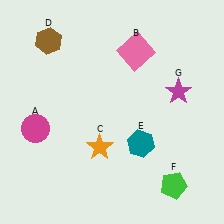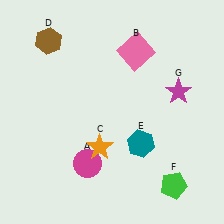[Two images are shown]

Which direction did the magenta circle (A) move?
The magenta circle (A) moved right.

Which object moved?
The magenta circle (A) moved right.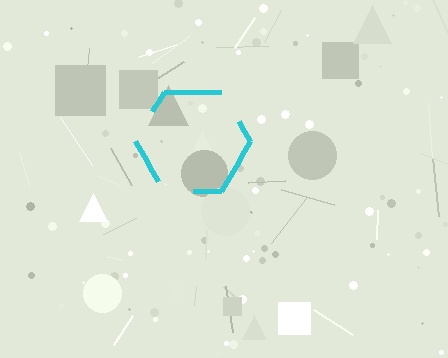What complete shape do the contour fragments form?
The contour fragments form a hexagon.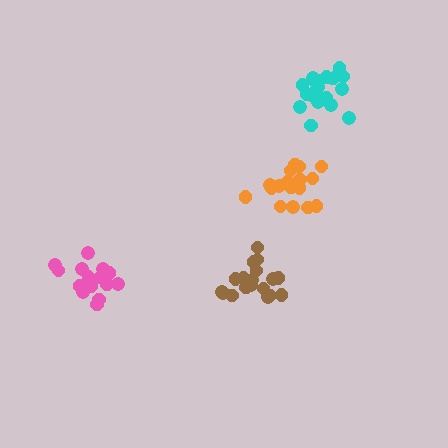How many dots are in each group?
Group 1: 16 dots, Group 2: 19 dots, Group 3: 20 dots, Group 4: 21 dots (76 total).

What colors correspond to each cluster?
The clusters are colored: pink, orange, brown, cyan.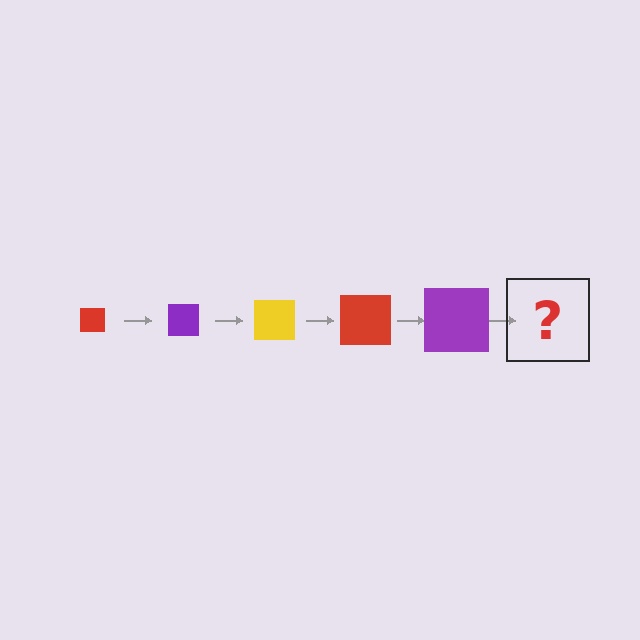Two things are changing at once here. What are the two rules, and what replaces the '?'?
The two rules are that the square grows larger each step and the color cycles through red, purple, and yellow. The '?' should be a yellow square, larger than the previous one.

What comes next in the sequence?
The next element should be a yellow square, larger than the previous one.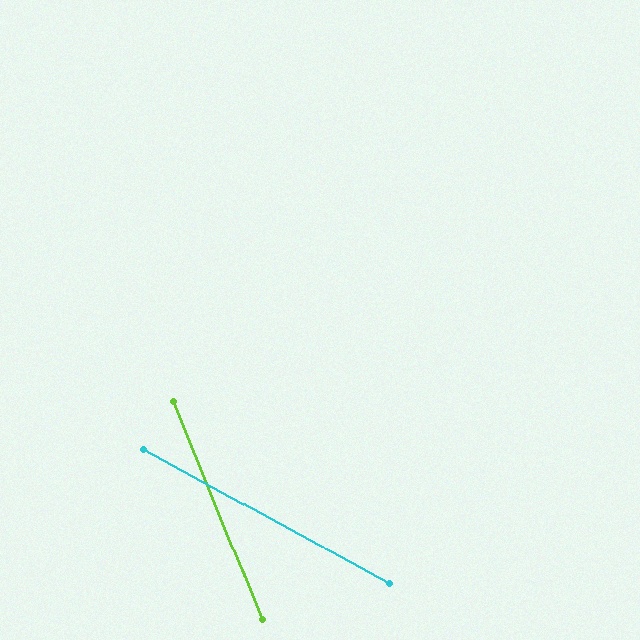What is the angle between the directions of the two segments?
Approximately 39 degrees.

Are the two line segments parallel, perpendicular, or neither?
Neither parallel nor perpendicular — they differ by about 39°.